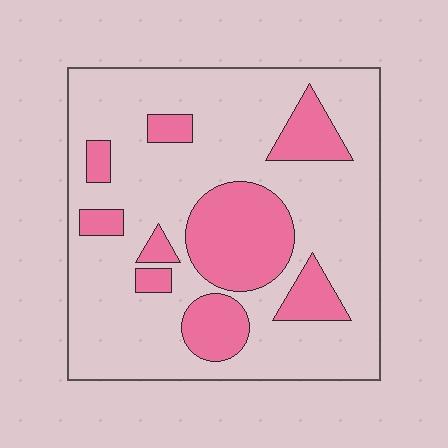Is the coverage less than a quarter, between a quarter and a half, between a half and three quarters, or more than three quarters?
Between a quarter and a half.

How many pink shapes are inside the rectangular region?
9.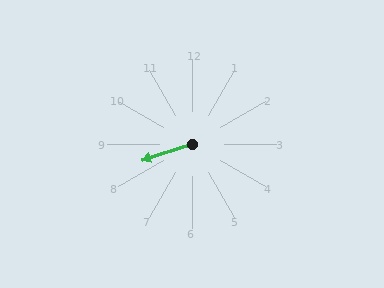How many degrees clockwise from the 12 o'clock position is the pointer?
Approximately 252 degrees.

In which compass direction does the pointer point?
West.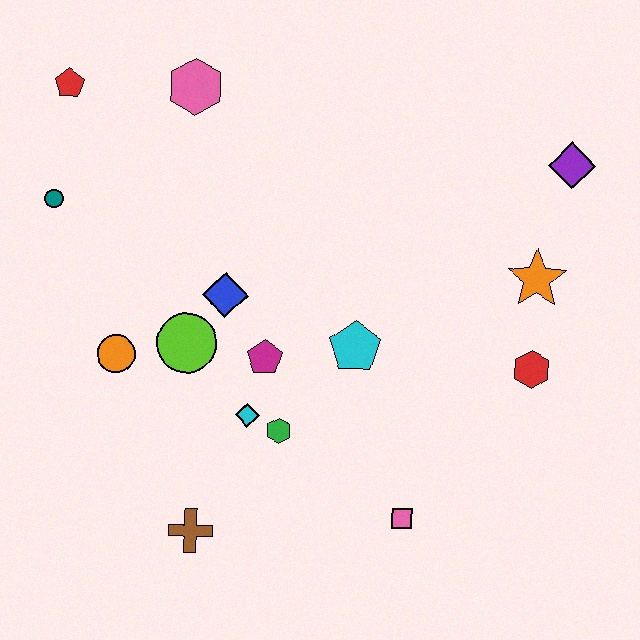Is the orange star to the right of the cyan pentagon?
Yes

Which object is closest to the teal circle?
The red pentagon is closest to the teal circle.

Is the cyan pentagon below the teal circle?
Yes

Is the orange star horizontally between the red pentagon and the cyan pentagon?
No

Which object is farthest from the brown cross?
The purple diamond is farthest from the brown cross.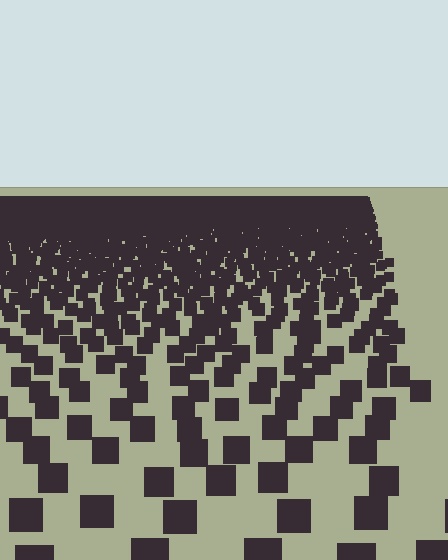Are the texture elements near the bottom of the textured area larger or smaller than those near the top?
Larger. Near the bottom, elements are closer to the viewer and appear at a bigger on-screen size.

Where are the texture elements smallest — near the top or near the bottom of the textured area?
Near the top.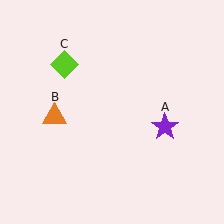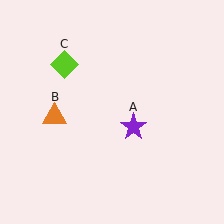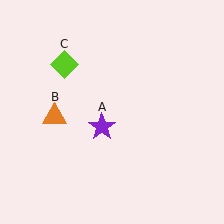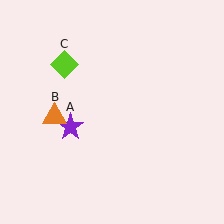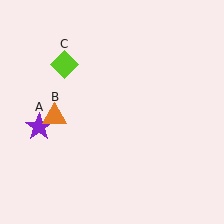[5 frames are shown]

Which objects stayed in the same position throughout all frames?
Orange triangle (object B) and lime diamond (object C) remained stationary.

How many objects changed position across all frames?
1 object changed position: purple star (object A).